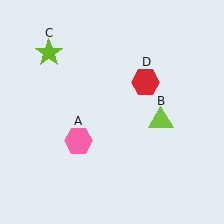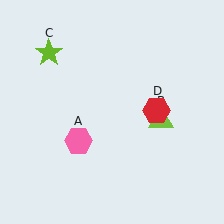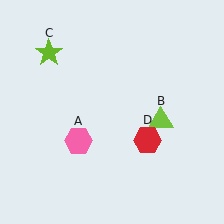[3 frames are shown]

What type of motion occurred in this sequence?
The red hexagon (object D) rotated clockwise around the center of the scene.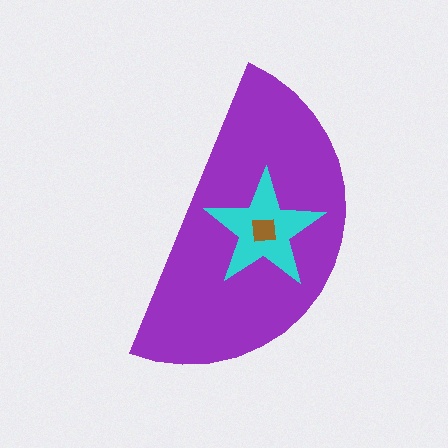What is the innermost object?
The brown square.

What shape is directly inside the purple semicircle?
The cyan star.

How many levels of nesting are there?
3.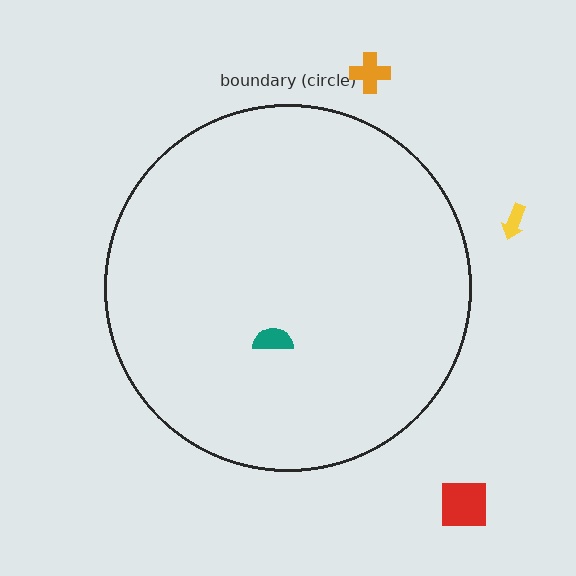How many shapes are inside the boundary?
1 inside, 3 outside.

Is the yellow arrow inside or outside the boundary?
Outside.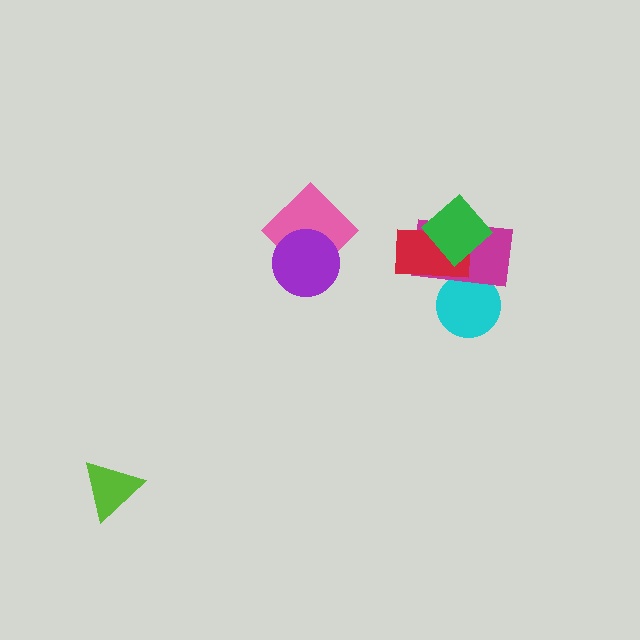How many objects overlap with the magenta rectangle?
3 objects overlap with the magenta rectangle.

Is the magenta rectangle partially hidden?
Yes, it is partially covered by another shape.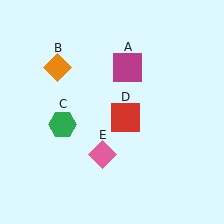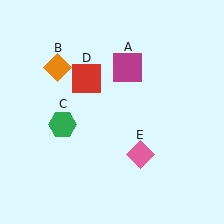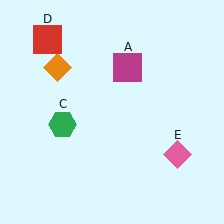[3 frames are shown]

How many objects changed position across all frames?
2 objects changed position: red square (object D), pink diamond (object E).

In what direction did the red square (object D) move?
The red square (object D) moved up and to the left.